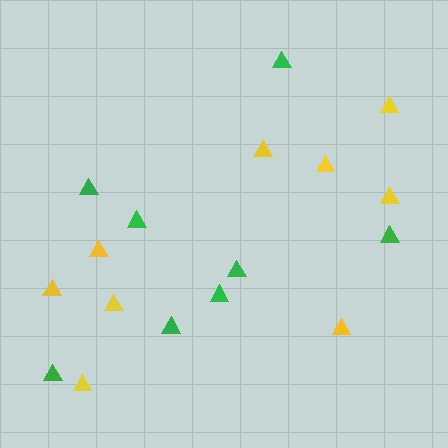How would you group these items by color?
There are 2 groups: one group of yellow triangles (9) and one group of green triangles (8).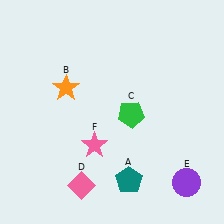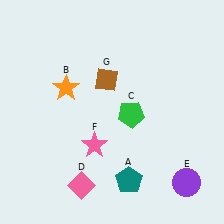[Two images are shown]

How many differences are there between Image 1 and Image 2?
There is 1 difference between the two images.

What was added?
A brown diamond (G) was added in Image 2.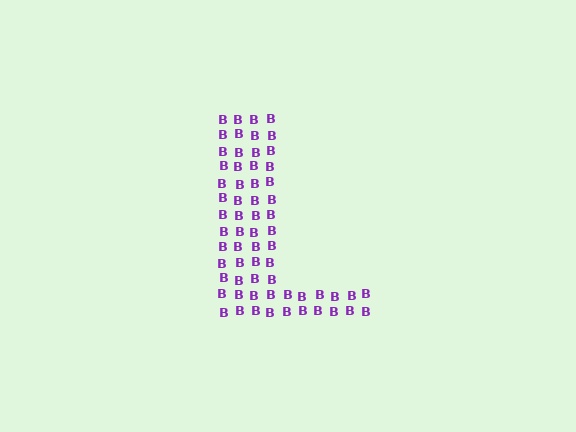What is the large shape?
The large shape is the letter L.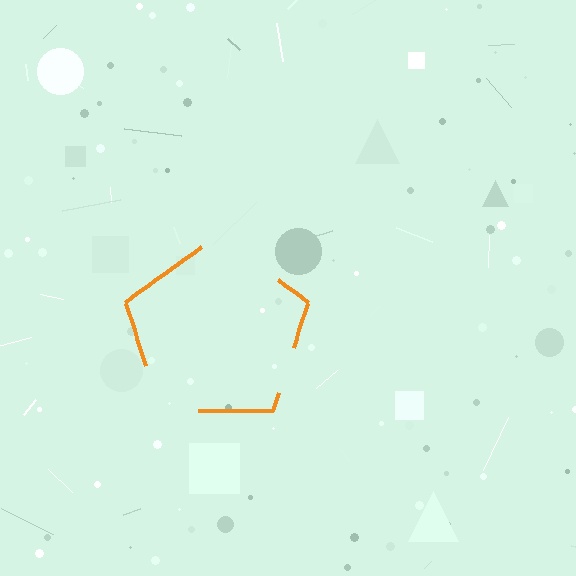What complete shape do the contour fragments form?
The contour fragments form a pentagon.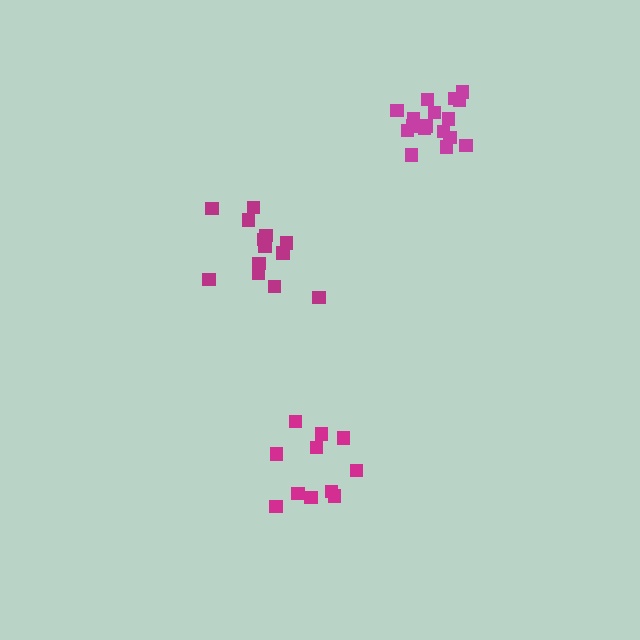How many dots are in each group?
Group 1: 17 dots, Group 2: 11 dots, Group 3: 13 dots (41 total).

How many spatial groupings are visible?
There are 3 spatial groupings.